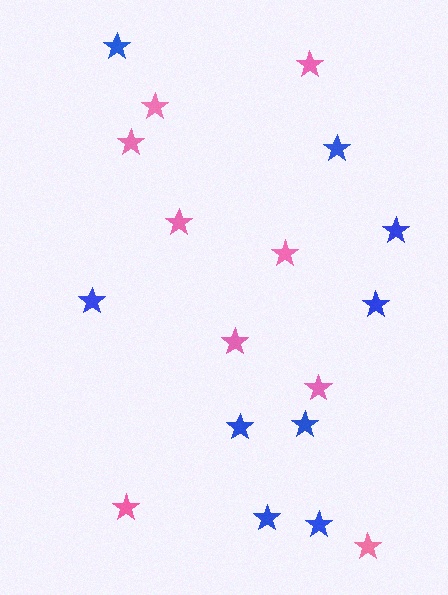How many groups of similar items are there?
There are 2 groups: one group of pink stars (9) and one group of blue stars (9).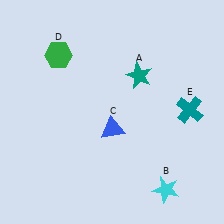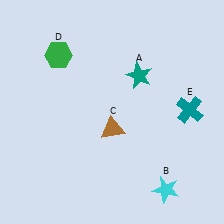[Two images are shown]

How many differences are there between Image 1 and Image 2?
There is 1 difference between the two images.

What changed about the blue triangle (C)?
In Image 1, C is blue. In Image 2, it changed to brown.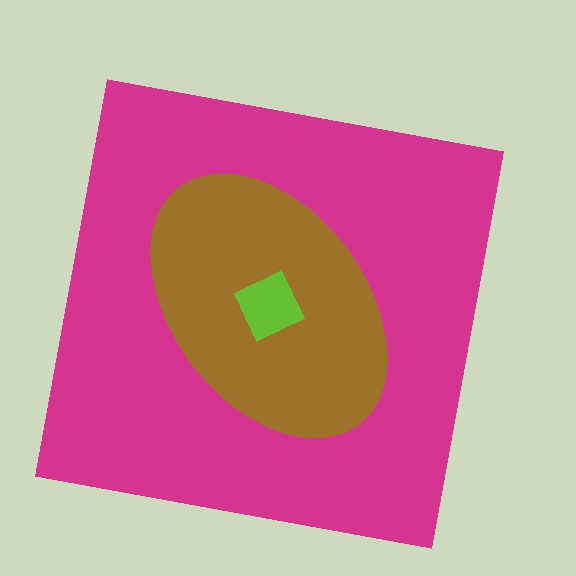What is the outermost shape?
The magenta square.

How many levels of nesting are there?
3.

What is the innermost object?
The lime diamond.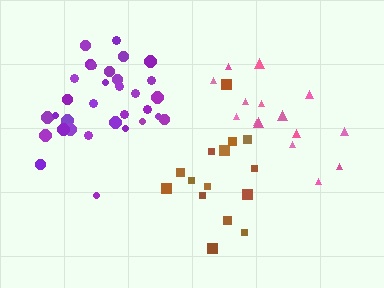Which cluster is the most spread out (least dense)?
Pink.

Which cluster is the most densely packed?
Purple.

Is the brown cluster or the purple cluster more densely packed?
Purple.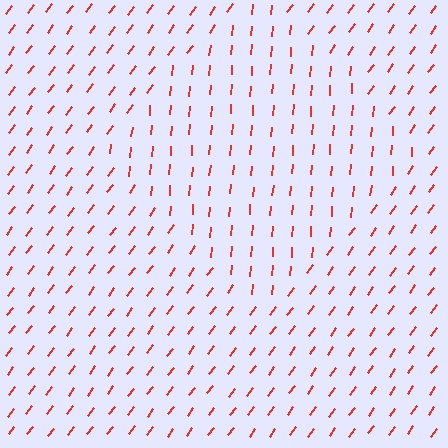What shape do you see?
I see a diamond.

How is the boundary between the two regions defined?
The boundary is defined purely by a change in line orientation (approximately 31 degrees difference). All lines are the same color and thickness.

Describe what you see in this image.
The image is filled with small red line segments. A diamond region in the image has lines oriented differently from the surrounding lines, creating a visible texture boundary.